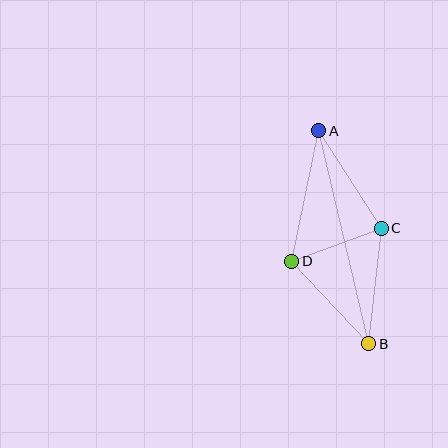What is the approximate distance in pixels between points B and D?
The distance between B and D is approximately 113 pixels.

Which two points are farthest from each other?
Points A and B are farthest from each other.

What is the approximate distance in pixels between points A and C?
The distance between A and C is approximately 116 pixels.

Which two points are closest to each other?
Points C and D are closest to each other.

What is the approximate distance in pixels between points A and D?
The distance between A and D is approximately 134 pixels.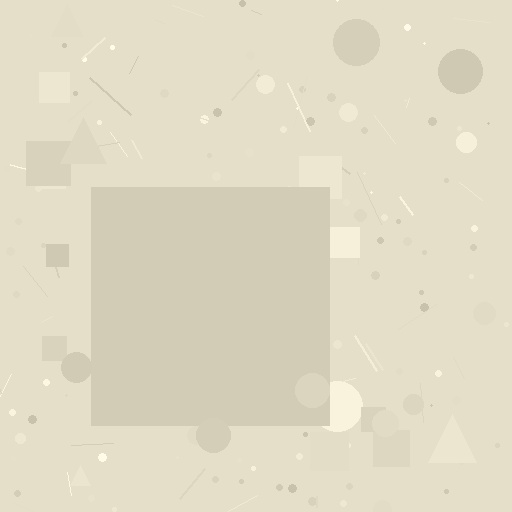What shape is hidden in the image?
A square is hidden in the image.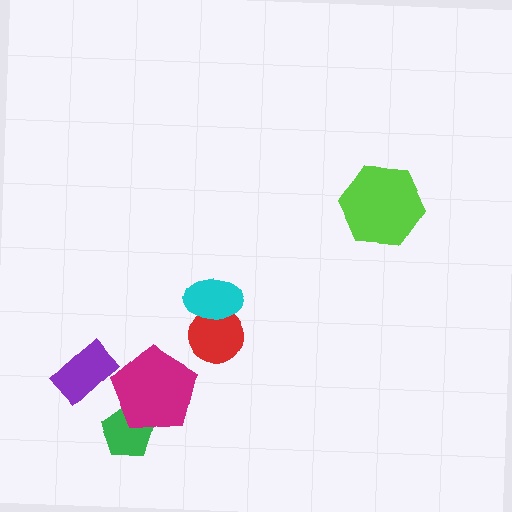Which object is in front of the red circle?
The cyan ellipse is in front of the red circle.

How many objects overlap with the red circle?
1 object overlaps with the red circle.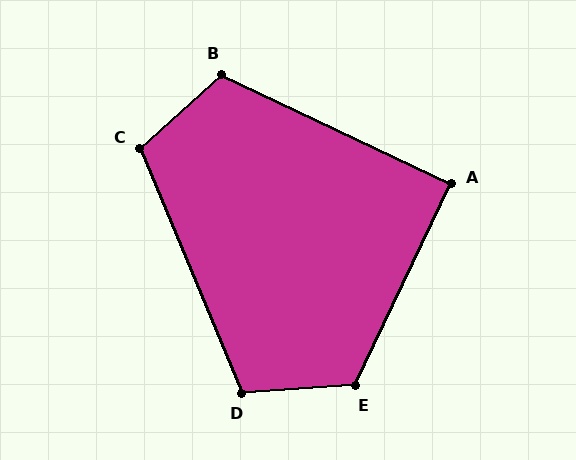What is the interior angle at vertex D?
Approximately 109 degrees (obtuse).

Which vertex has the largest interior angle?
E, at approximately 119 degrees.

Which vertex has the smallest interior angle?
A, at approximately 90 degrees.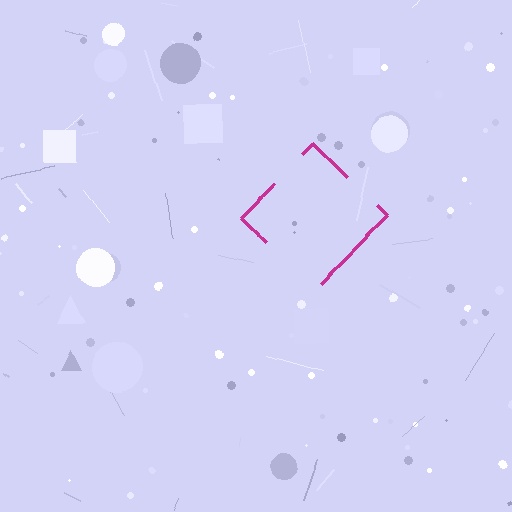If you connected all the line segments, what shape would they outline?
They would outline a diamond.